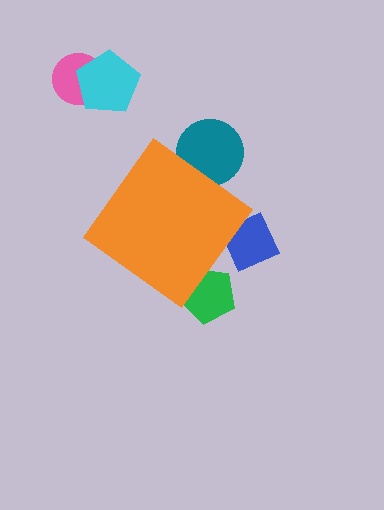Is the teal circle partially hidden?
Yes, the teal circle is partially hidden behind the orange diamond.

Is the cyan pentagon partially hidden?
No, the cyan pentagon is fully visible.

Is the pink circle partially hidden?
No, the pink circle is fully visible.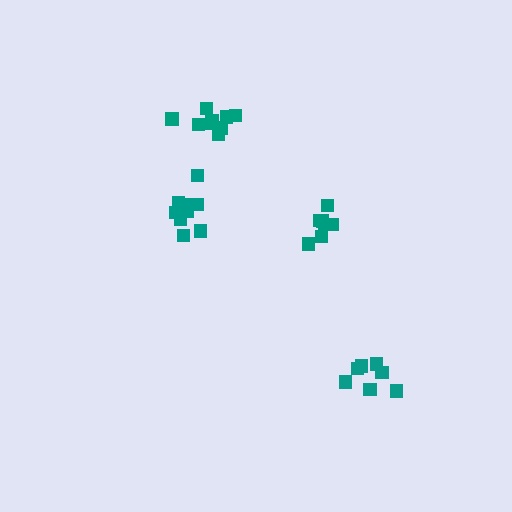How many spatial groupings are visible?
There are 4 spatial groupings.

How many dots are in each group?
Group 1: 9 dots, Group 2: 7 dots, Group 3: 7 dots, Group 4: 9 dots (32 total).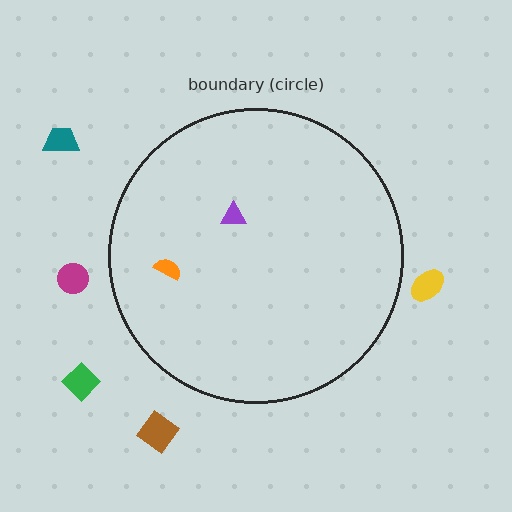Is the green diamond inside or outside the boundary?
Outside.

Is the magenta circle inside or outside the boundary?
Outside.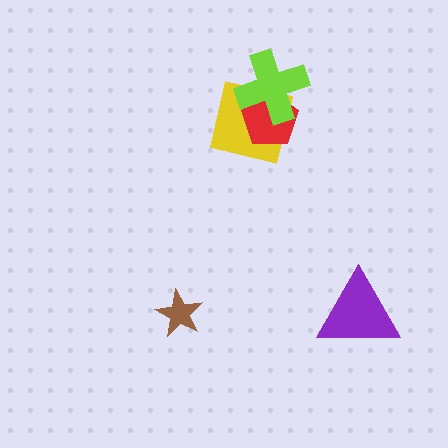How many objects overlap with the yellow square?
2 objects overlap with the yellow square.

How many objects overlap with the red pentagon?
2 objects overlap with the red pentagon.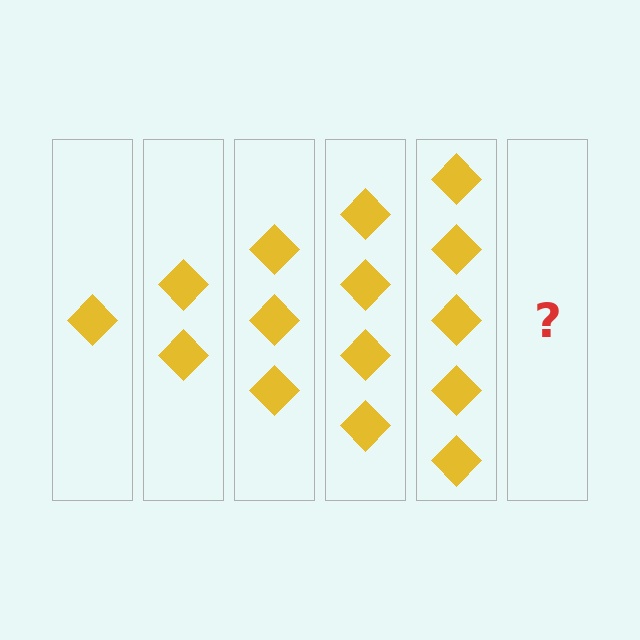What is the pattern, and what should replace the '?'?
The pattern is that each step adds one more diamond. The '?' should be 6 diamonds.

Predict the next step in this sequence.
The next step is 6 diamonds.